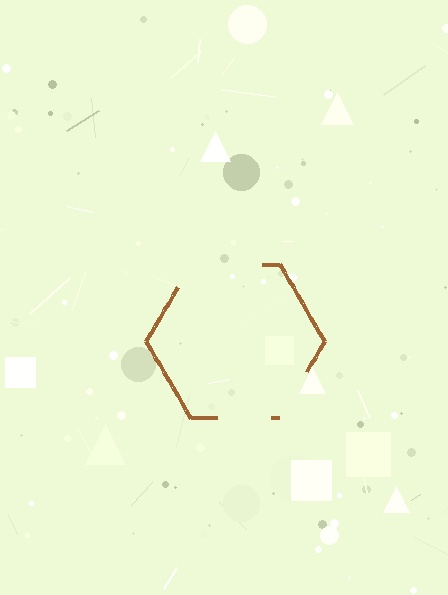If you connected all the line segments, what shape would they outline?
They would outline a hexagon.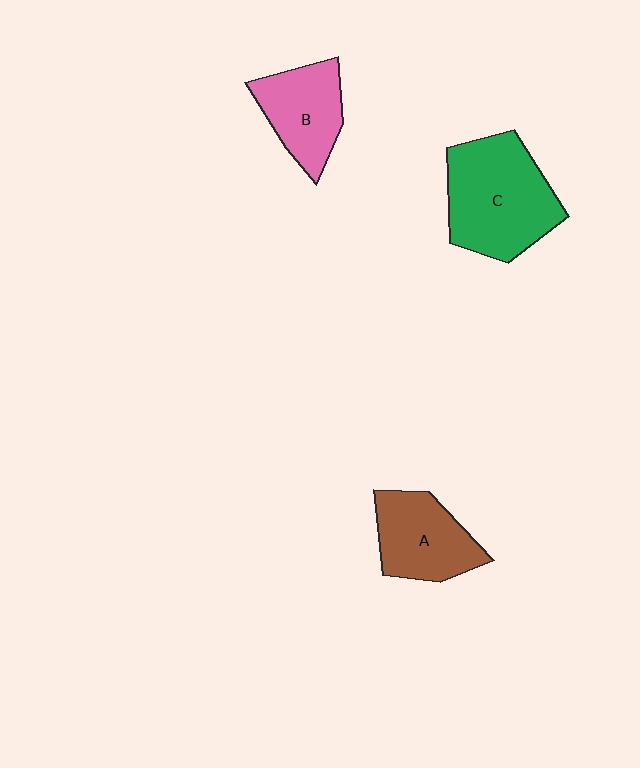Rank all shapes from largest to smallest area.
From largest to smallest: C (green), A (brown), B (pink).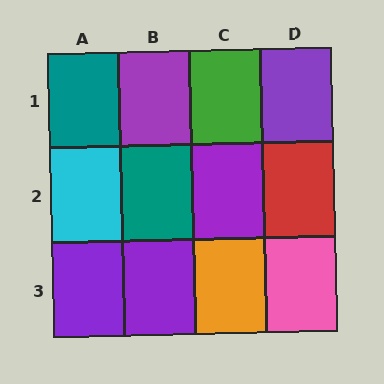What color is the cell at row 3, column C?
Orange.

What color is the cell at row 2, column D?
Red.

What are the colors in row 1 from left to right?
Teal, purple, green, purple.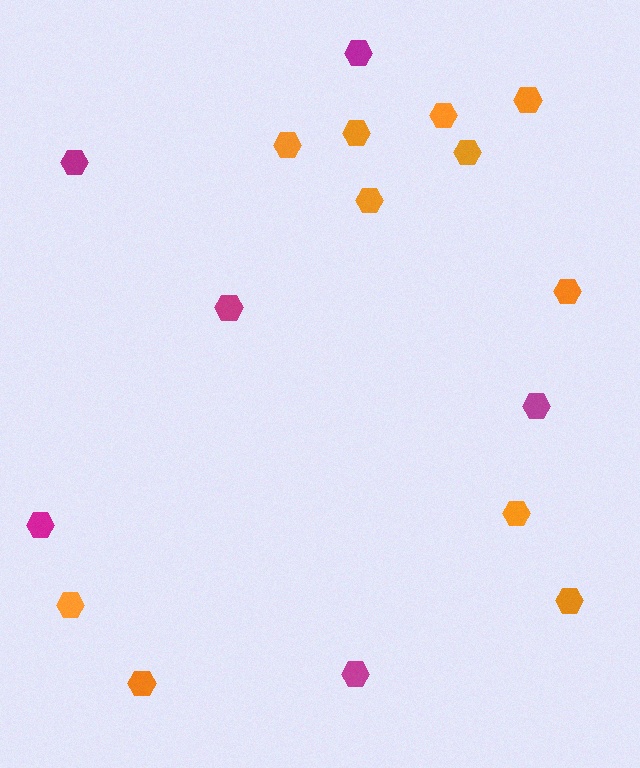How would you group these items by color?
There are 2 groups: one group of magenta hexagons (6) and one group of orange hexagons (11).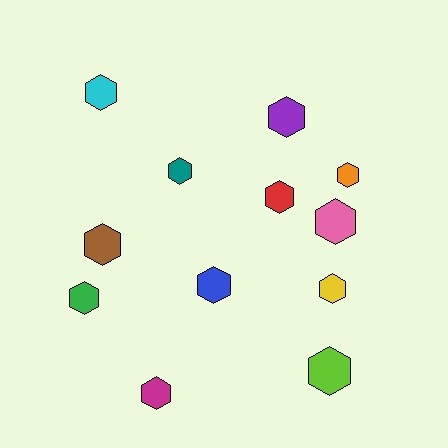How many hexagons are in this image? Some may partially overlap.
There are 12 hexagons.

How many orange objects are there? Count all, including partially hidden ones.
There is 1 orange object.